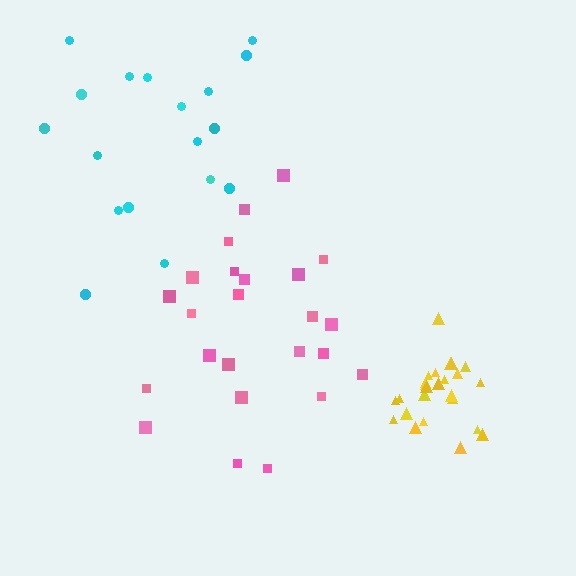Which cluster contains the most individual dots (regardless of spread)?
Yellow (25).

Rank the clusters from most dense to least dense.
yellow, pink, cyan.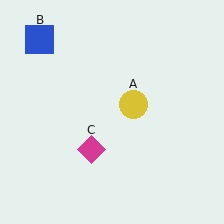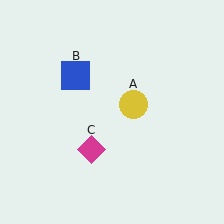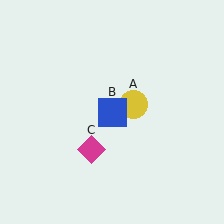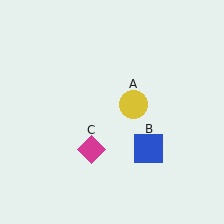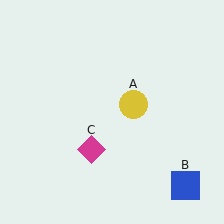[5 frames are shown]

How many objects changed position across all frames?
1 object changed position: blue square (object B).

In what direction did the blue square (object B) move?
The blue square (object B) moved down and to the right.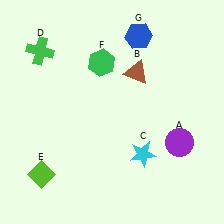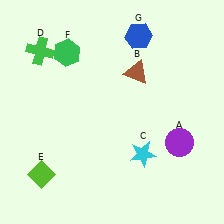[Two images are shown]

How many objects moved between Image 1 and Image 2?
1 object moved between the two images.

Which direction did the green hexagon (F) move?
The green hexagon (F) moved left.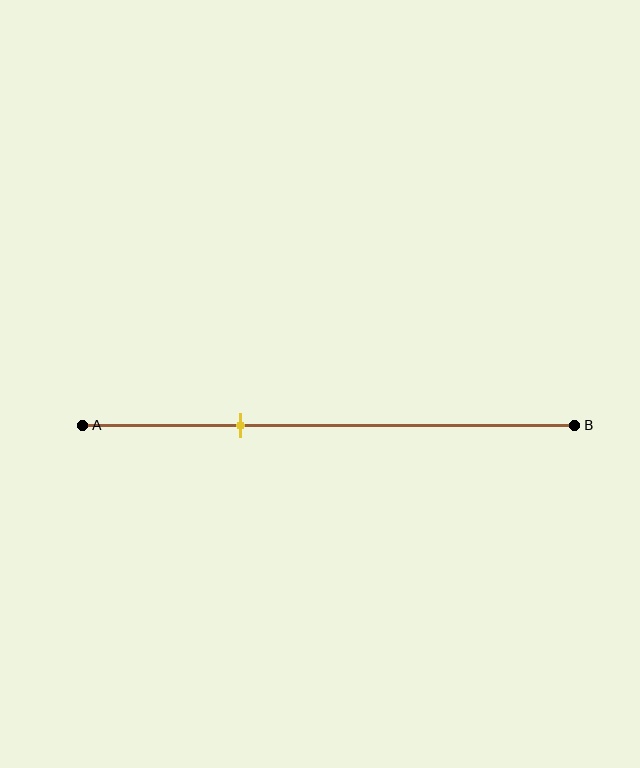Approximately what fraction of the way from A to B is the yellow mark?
The yellow mark is approximately 30% of the way from A to B.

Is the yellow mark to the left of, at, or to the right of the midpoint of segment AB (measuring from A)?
The yellow mark is to the left of the midpoint of segment AB.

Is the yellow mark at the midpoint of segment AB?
No, the mark is at about 30% from A, not at the 50% midpoint.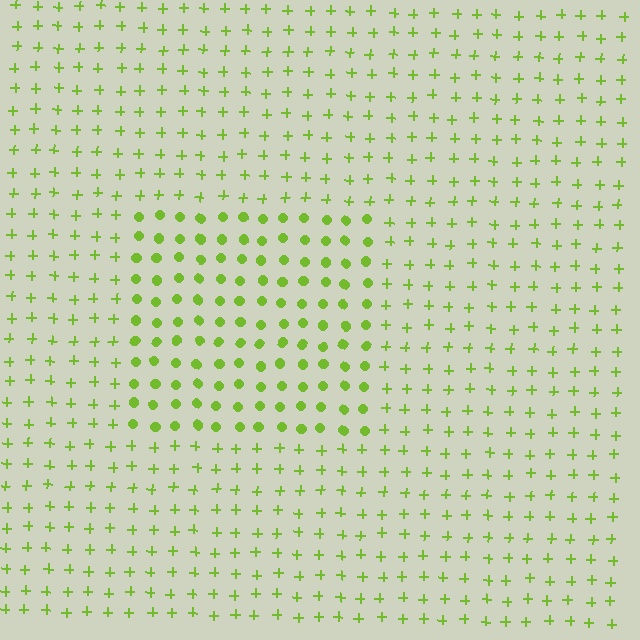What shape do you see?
I see a rectangle.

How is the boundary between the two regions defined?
The boundary is defined by a change in element shape: circles inside vs. plus signs outside. All elements share the same color and spacing.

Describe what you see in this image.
The image is filled with small lime elements arranged in a uniform grid. A rectangle-shaped region contains circles, while the surrounding area contains plus signs. The boundary is defined purely by the change in element shape.